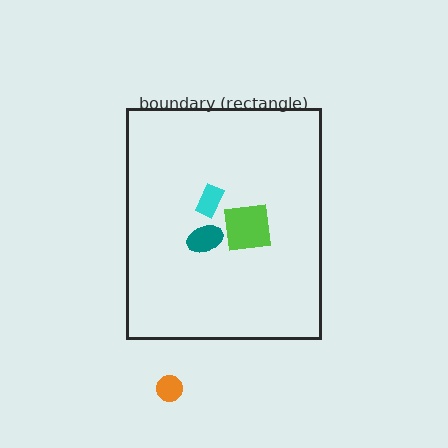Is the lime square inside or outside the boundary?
Inside.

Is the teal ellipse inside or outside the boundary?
Inside.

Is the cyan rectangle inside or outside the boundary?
Inside.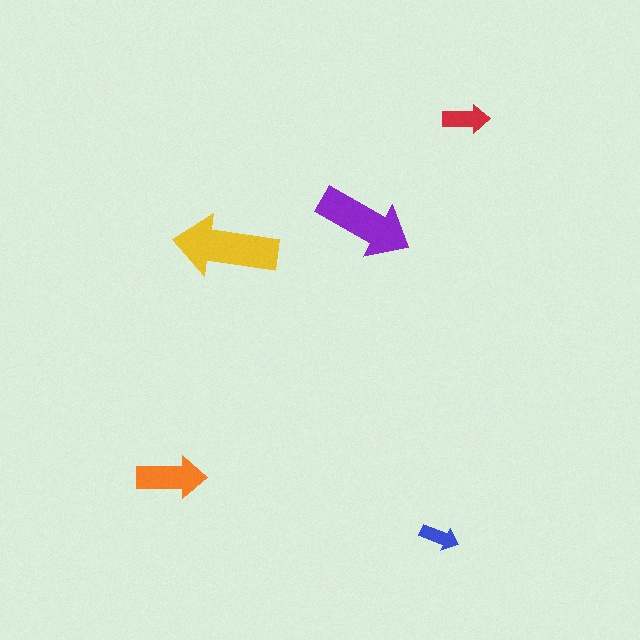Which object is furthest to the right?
The red arrow is rightmost.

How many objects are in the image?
There are 5 objects in the image.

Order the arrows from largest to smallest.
the yellow one, the purple one, the orange one, the red one, the blue one.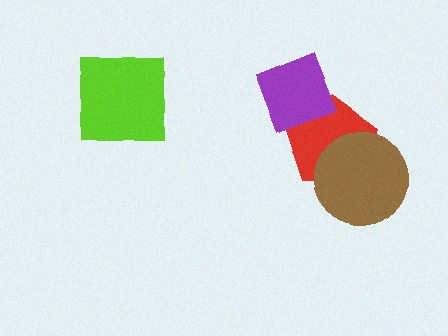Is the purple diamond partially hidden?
No, no other shape covers it.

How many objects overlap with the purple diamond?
1 object overlaps with the purple diamond.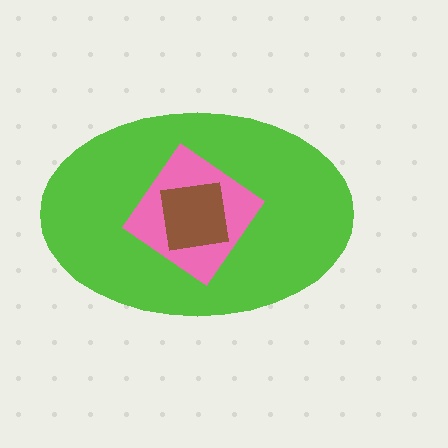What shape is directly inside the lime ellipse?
The pink diamond.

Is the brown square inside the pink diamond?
Yes.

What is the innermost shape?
The brown square.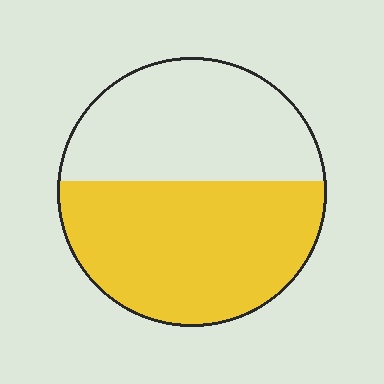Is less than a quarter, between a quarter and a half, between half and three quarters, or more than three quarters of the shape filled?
Between half and three quarters.